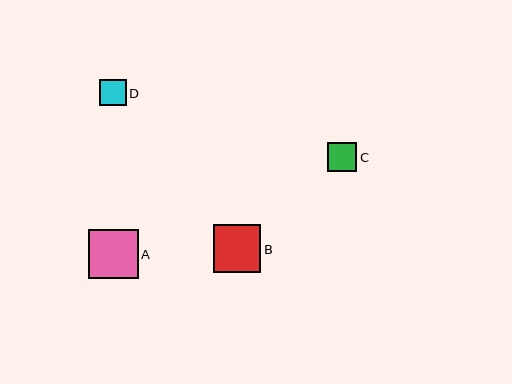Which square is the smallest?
Square D is the smallest with a size of approximately 26 pixels.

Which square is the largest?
Square A is the largest with a size of approximately 49 pixels.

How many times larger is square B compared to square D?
Square B is approximately 1.8 times the size of square D.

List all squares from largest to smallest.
From largest to smallest: A, B, C, D.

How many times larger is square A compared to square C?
Square A is approximately 1.7 times the size of square C.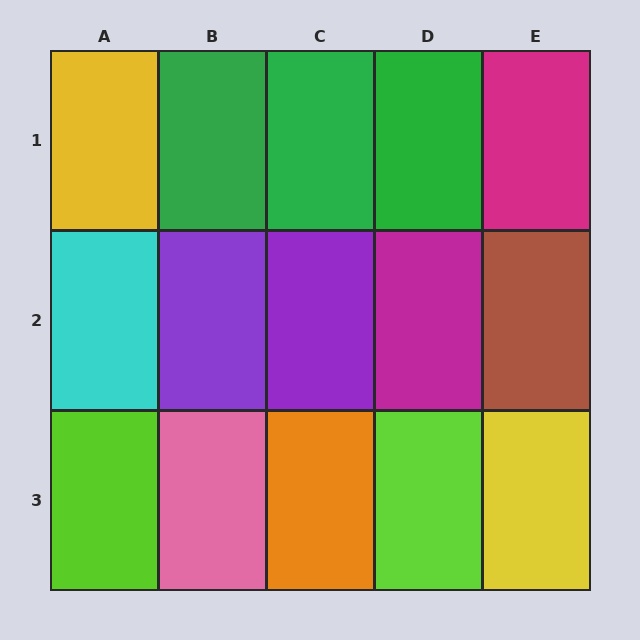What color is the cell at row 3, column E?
Yellow.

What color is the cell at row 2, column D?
Magenta.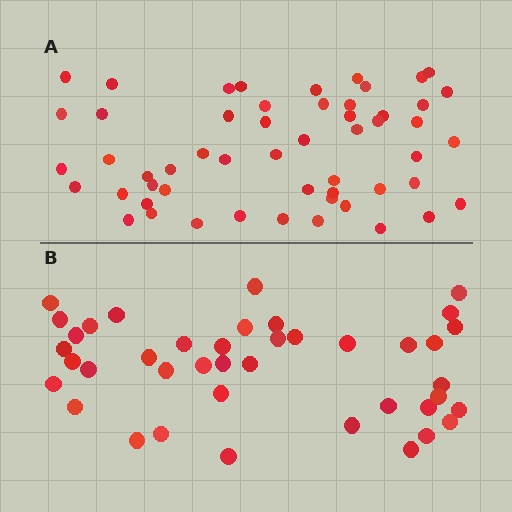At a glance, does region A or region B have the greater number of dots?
Region A (the top region) has more dots.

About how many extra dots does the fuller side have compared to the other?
Region A has approximately 15 more dots than region B.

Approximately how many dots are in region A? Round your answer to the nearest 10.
About 50 dots. (The exact count is 54, which rounds to 50.)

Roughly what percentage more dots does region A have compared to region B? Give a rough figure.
About 30% more.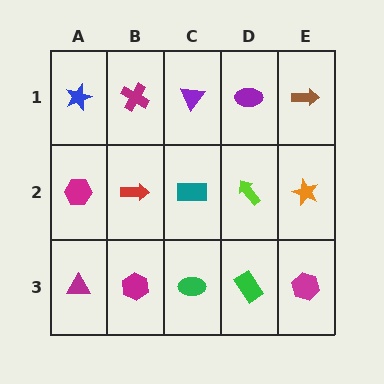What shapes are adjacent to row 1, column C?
A teal rectangle (row 2, column C), a magenta cross (row 1, column B), a purple ellipse (row 1, column D).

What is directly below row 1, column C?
A teal rectangle.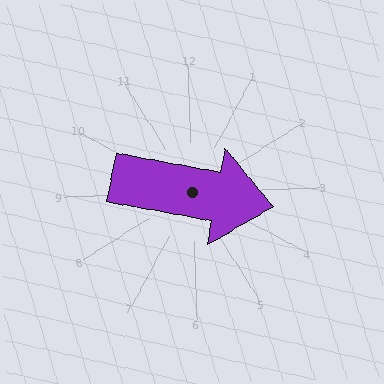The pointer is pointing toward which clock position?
Roughly 3 o'clock.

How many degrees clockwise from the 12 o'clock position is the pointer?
Approximately 102 degrees.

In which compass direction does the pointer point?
East.